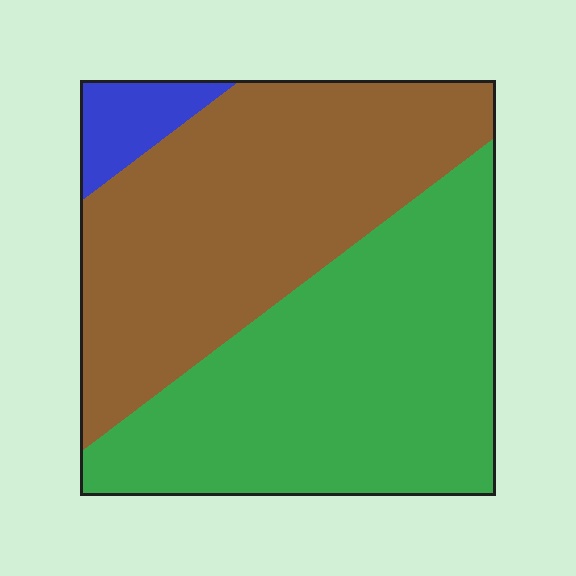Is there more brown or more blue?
Brown.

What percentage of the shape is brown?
Brown covers about 45% of the shape.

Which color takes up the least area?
Blue, at roughly 5%.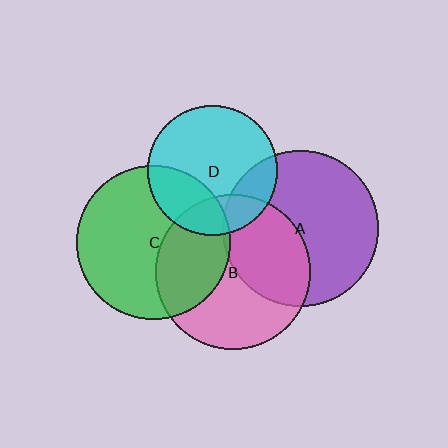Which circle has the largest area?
Circle A (purple).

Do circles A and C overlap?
Yes.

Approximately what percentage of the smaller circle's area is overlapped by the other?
Approximately 5%.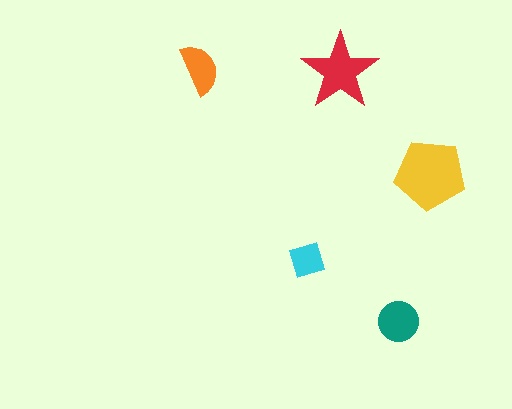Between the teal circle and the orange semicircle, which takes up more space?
The teal circle.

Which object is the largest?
The yellow pentagon.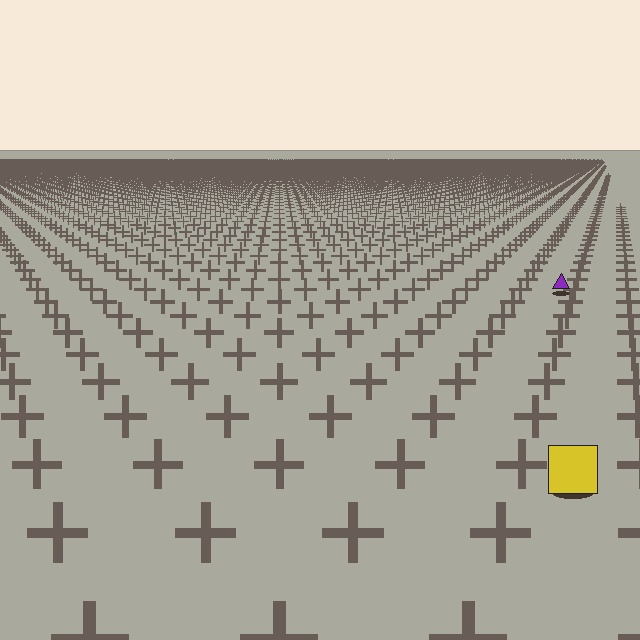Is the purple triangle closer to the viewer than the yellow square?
No. The yellow square is closer — you can tell from the texture gradient: the ground texture is coarser near it.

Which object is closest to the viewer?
The yellow square is closest. The texture marks near it are larger and more spread out.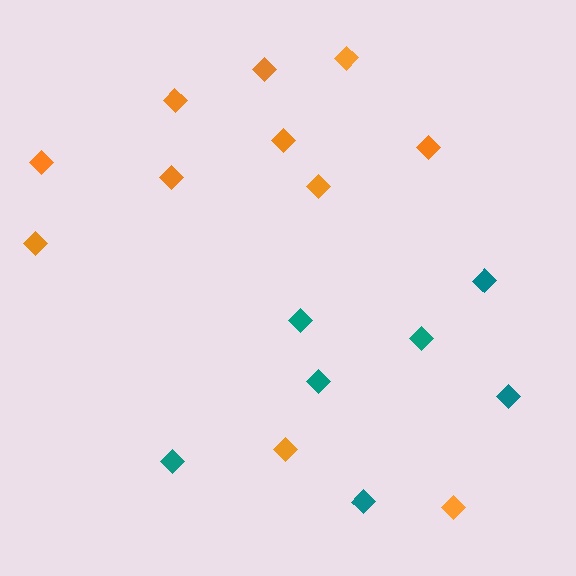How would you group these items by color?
There are 2 groups: one group of teal diamonds (7) and one group of orange diamonds (11).